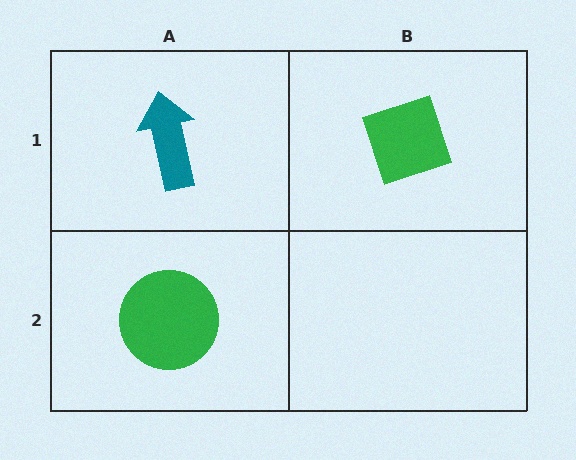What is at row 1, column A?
A teal arrow.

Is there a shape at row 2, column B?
No, that cell is empty.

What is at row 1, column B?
A green diamond.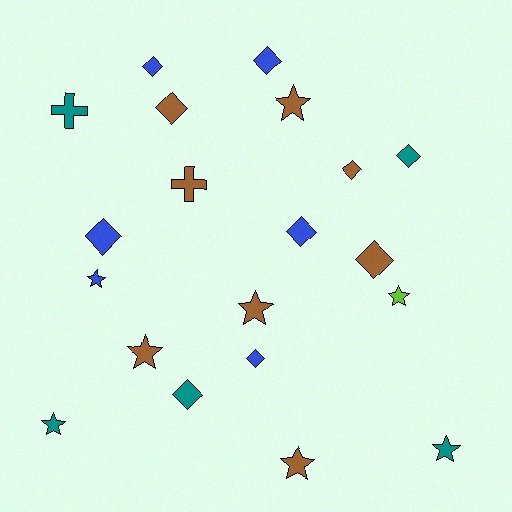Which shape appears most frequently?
Diamond, with 10 objects.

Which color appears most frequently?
Brown, with 8 objects.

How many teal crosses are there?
There is 1 teal cross.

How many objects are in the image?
There are 20 objects.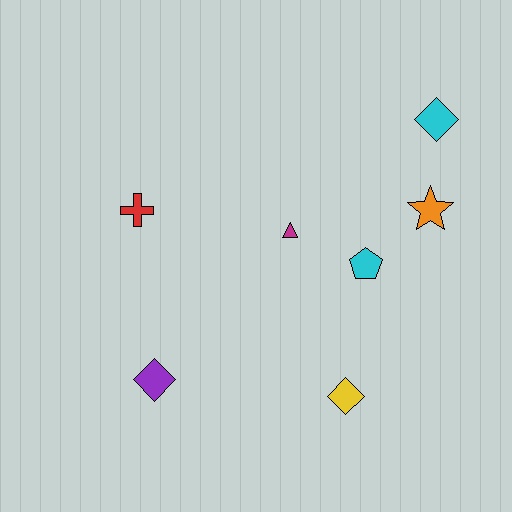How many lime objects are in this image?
There are no lime objects.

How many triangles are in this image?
There is 1 triangle.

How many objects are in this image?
There are 7 objects.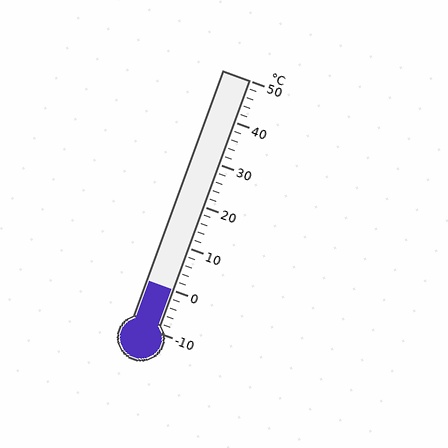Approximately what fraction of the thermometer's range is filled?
The thermometer is filled to approximately 15% of its range.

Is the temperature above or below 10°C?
The temperature is below 10°C.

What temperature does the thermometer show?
The thermometer shows approximately 0°C.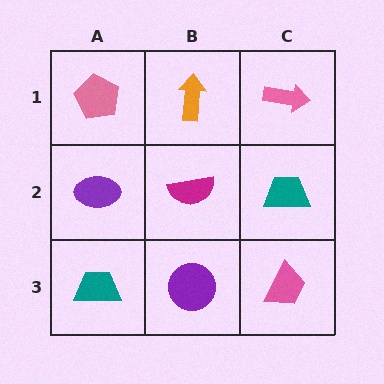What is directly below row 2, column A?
A teal trapezoid.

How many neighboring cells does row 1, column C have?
2.